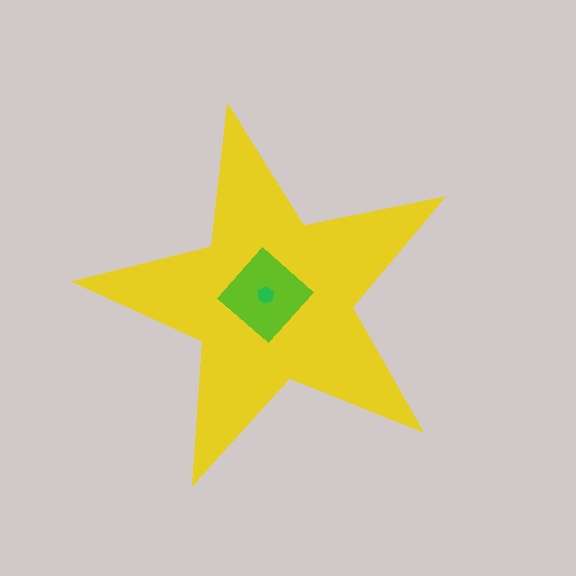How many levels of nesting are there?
3.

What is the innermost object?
The green hexagon.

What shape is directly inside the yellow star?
The lime diamond.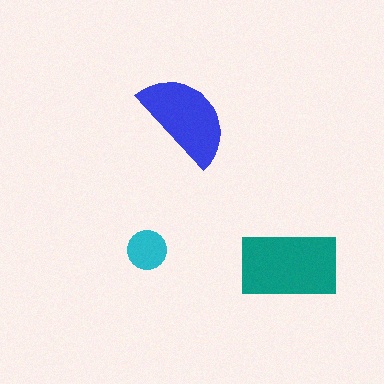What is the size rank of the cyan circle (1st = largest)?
3rd.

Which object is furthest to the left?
The cyan circle is leftmost.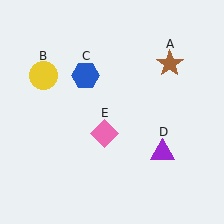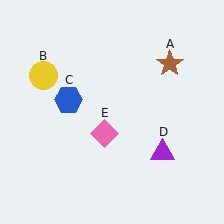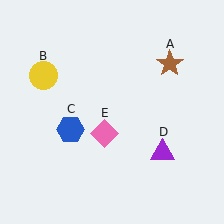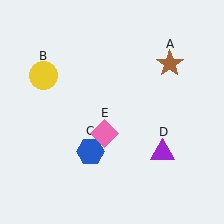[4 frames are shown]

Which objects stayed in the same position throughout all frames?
Brown star (object A) and yellow circle (object B) and purple triangle (object D) and pink diamond (object E) remained stationary.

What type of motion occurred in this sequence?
The blue hexagon (object C) rotated counterclockwise around the center of the scene.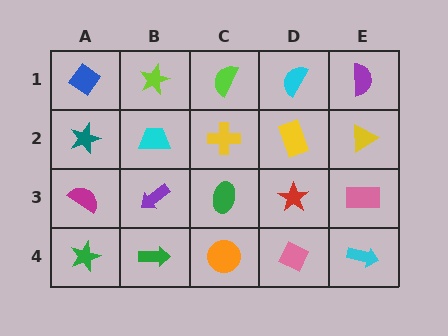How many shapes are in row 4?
5 shapes.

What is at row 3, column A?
A magenta semicircle.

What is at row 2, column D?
A yellow rectangle.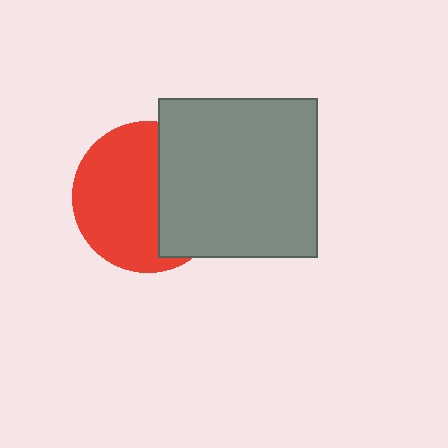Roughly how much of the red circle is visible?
About half of it is visible (roughly 60%).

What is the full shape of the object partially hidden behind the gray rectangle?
The partially hidden object is a red circle.